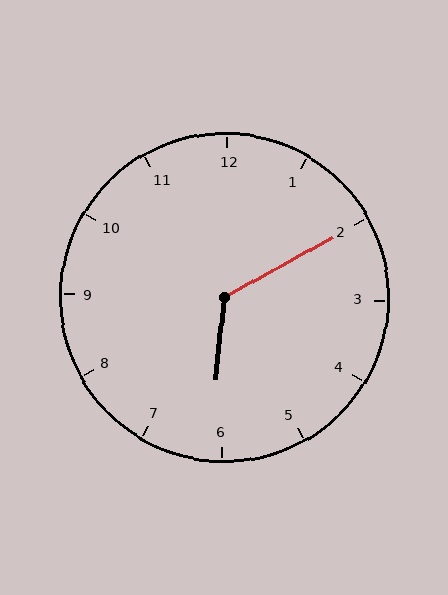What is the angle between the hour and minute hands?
Approximately 125 degrees.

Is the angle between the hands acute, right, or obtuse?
It is obtuse.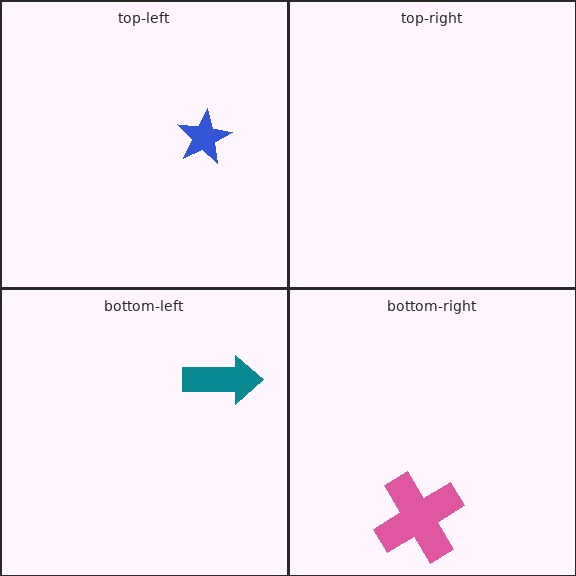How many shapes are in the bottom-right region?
1.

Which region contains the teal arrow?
The bottom-left region.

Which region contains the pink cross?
The bottom-right region.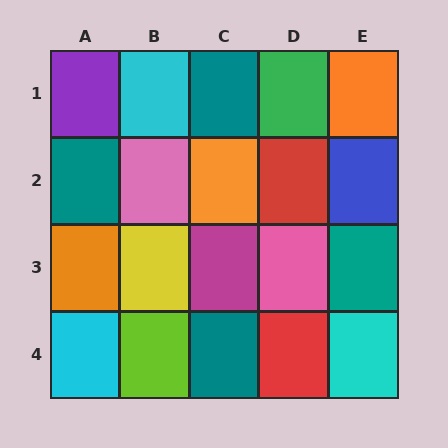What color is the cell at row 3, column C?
Magenta.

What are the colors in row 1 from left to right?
Purple, cyan, teal, green, orange.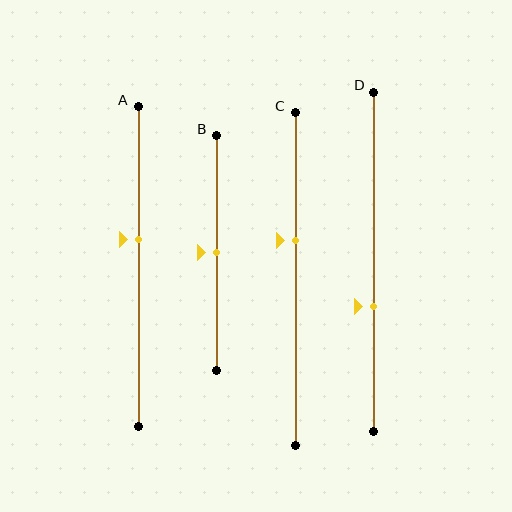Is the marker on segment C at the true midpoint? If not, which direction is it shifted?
No, the marker on segment C is shifted upward by about 12% of the segment length.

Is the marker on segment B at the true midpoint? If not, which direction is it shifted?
Yes, the marker on segment B is at the true midpoint.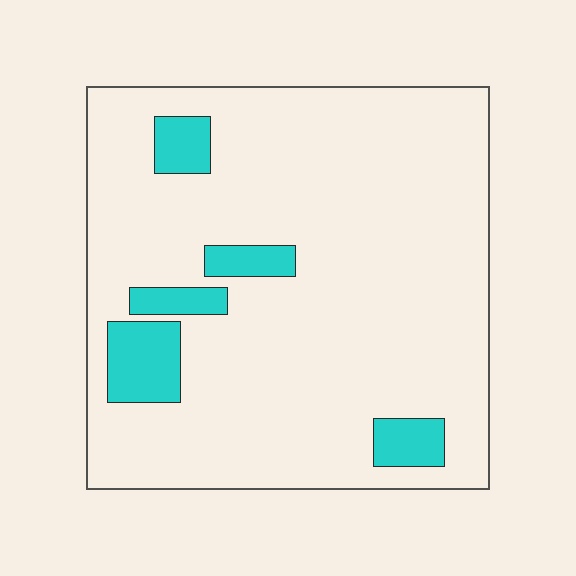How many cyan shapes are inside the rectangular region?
5.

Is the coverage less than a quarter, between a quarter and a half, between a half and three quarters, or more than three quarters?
Less than a quarter.